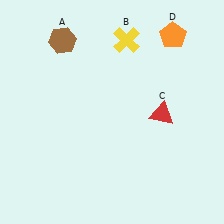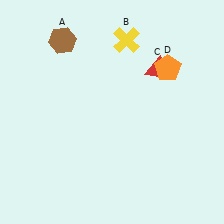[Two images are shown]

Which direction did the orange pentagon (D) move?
The orange pentagon (D) moved down.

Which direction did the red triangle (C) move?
The red triangle (C) moved up.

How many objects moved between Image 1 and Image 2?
2 objects moved between the two images.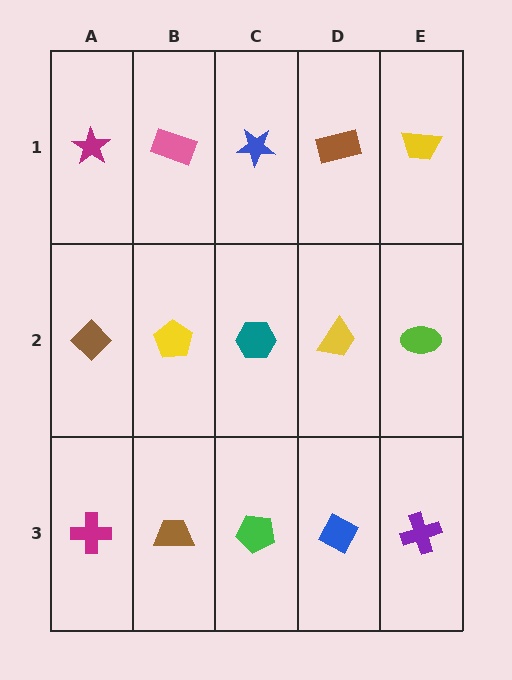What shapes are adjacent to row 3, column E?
A lime ellipse (row 2, column E), a blue diamond (row 3, column D).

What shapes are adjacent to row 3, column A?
A brown diamond (row 2, column A), a brown trapezoid (row 3, column B).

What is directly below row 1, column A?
A brown diamond.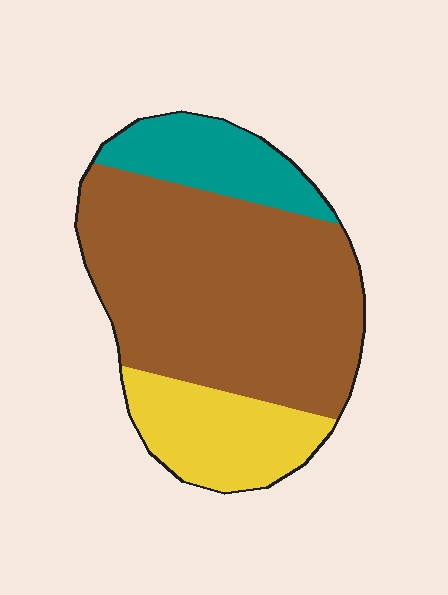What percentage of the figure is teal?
Teal covers 16% of the figure.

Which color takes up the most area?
Brown, at roughly 65%.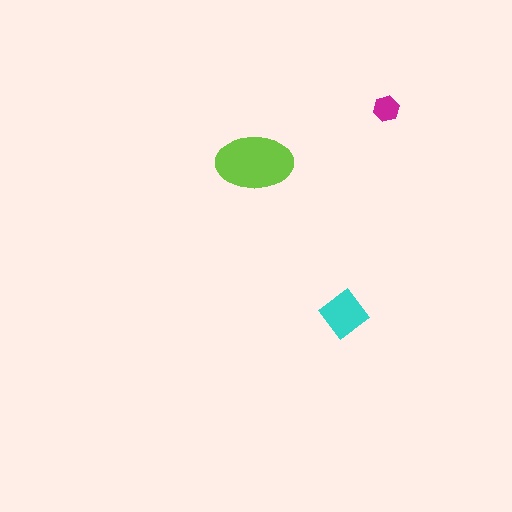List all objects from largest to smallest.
The lime ellipse, the cyan diamond, the magenta hexagon.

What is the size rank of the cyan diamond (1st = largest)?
2nd.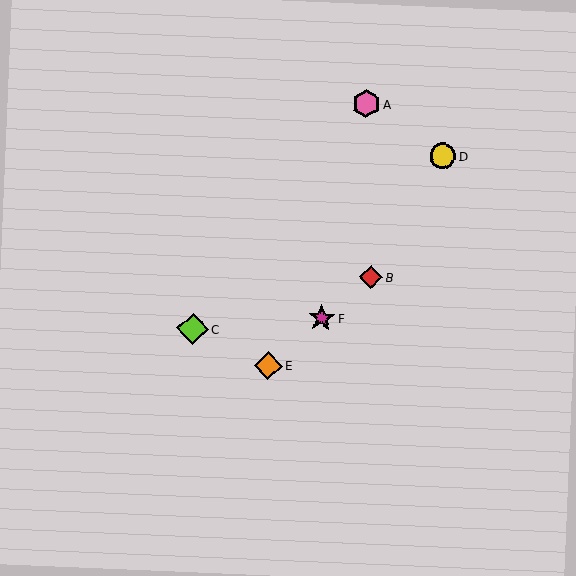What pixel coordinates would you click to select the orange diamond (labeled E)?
Click at (268, 366) to select the orange diamond E.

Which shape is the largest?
The lime diamond (labeled C) is the largest.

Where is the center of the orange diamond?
The center of the orange diamond is at (268, 366).